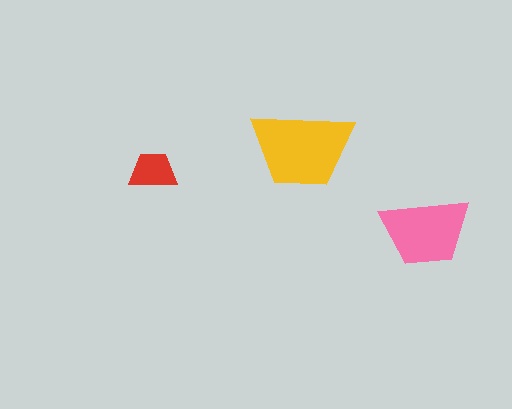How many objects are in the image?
There are 3 objects in the image.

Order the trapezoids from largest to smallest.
the yellow one, the pink one, the red one.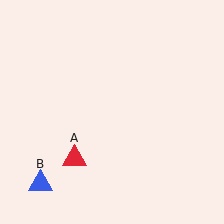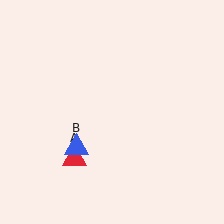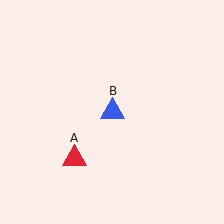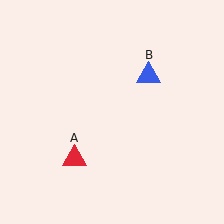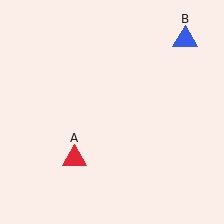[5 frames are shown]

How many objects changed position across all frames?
1 object changed position: blue triangle (object B).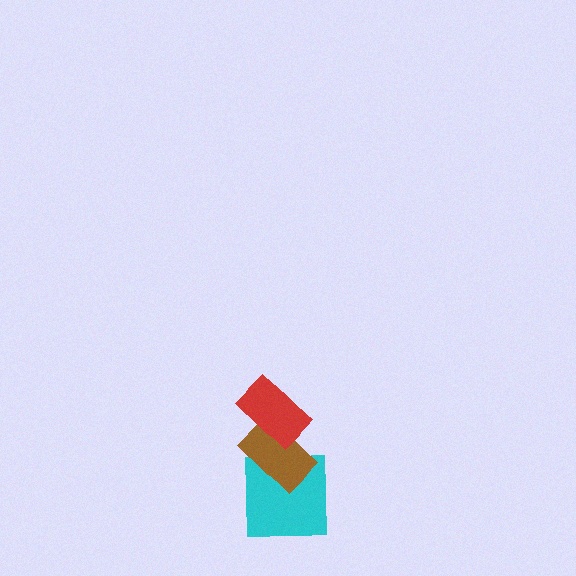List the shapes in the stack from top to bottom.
From top to bottom: the red rectangle, the brown rectangle, the cyan square.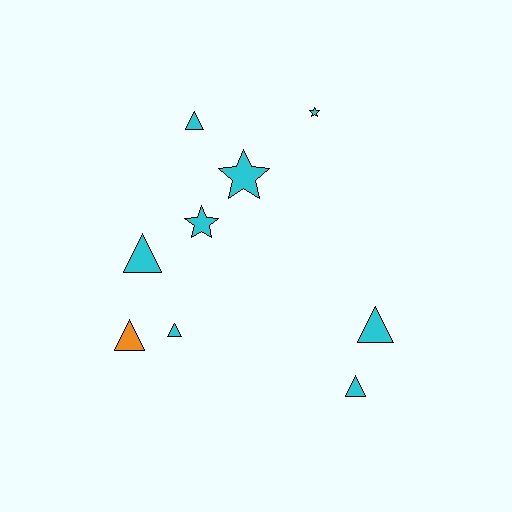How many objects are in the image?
There are 9 objects.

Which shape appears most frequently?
Triangle, with 6 objects.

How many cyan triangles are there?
There are 5 cyan triangles.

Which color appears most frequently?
Cyan, with 8 objects.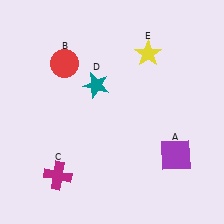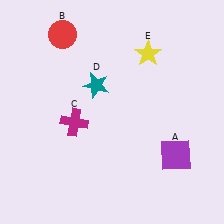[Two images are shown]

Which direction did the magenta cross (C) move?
The magenta cross (C) moved up.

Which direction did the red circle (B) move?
The red circle (B) moved up.